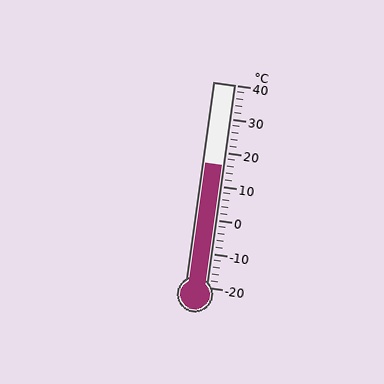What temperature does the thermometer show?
The thermometer shows approximately 16°C.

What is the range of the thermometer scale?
The thermometer scale ranges from -20°C to 40°C.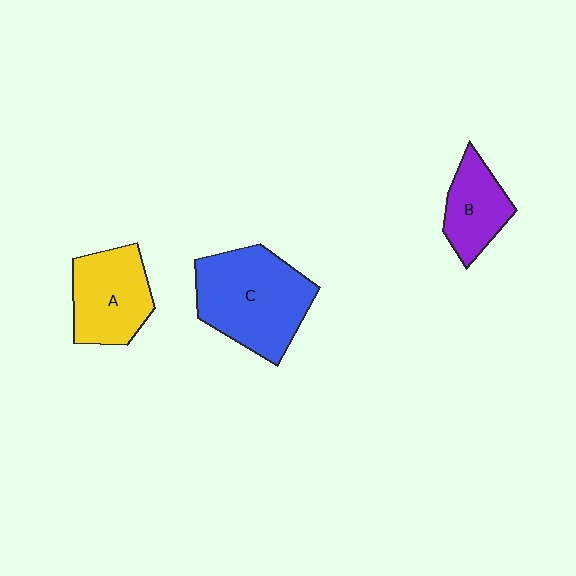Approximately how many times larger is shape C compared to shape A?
Approximately 1.4 times.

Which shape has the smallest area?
Shape B (purple).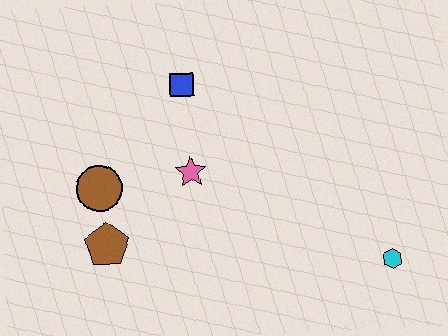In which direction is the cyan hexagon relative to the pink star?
The cyan hexagon is to the right of the pink star.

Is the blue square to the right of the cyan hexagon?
No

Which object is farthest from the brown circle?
The cyan hexagon is farthest from the brown circle.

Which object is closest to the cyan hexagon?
The pink star is closest to the cyan hexagon.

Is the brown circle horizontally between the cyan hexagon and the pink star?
No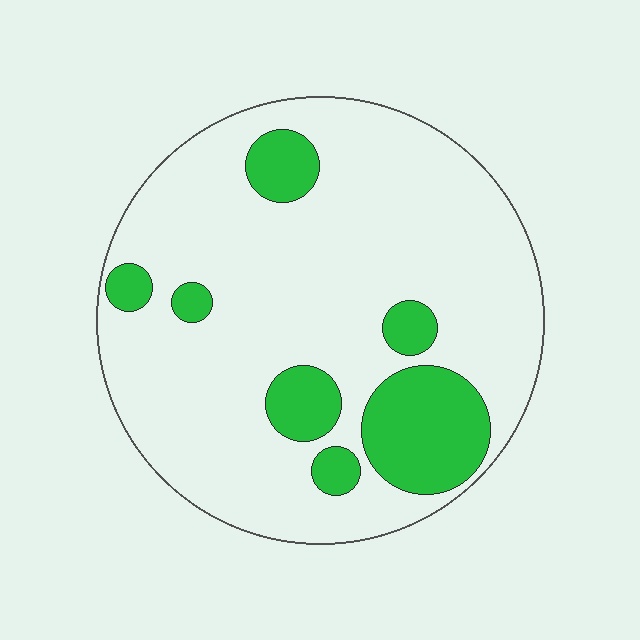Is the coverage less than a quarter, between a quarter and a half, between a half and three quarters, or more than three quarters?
Less than a quarter.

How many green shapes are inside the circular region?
7.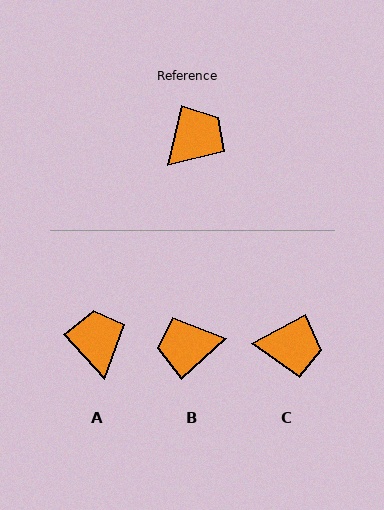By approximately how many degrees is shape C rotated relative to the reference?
Approximately 49 degrees clockwise.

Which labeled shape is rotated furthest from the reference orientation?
B, about 146 degrees away.